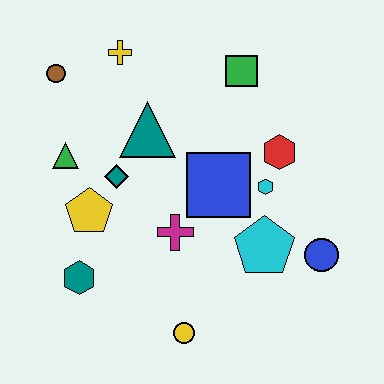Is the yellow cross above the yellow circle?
Yes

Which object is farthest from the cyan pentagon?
The brown circle is farthest from the cyan pentagon.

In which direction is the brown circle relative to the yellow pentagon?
The brown circle is above the yellow pentagon.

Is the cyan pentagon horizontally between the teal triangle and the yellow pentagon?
No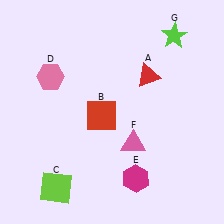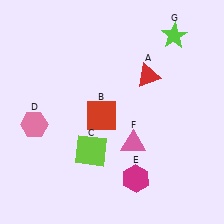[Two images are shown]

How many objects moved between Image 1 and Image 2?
2 objects moved between the two images.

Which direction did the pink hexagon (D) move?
The pink hexagon (D) moved down.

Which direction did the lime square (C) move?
The lime square (C) moved up.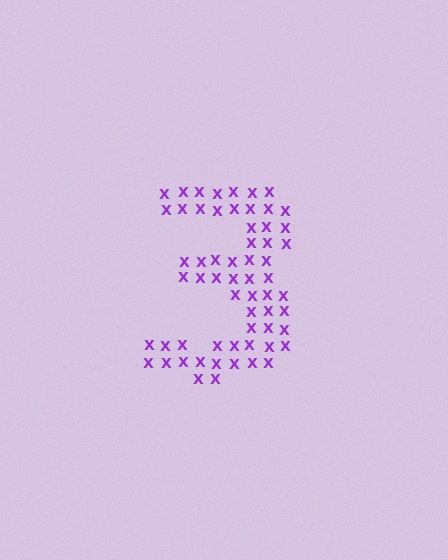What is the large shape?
The large shape is the digit 3.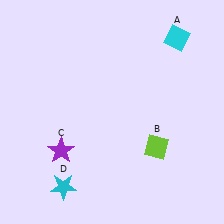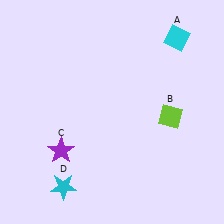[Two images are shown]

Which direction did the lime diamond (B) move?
The lime diamond (B) moved up.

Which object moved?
The lime diamond (B) moved up.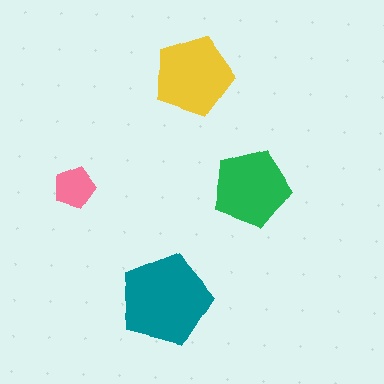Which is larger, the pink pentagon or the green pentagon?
The green one.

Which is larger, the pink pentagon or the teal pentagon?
The teal one.